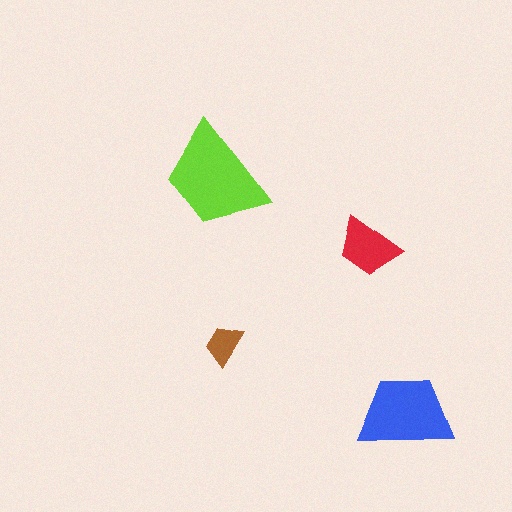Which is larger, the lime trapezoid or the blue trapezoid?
The lime one.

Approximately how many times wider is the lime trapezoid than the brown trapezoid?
About 2.5 times wider.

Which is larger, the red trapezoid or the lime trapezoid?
The lime one.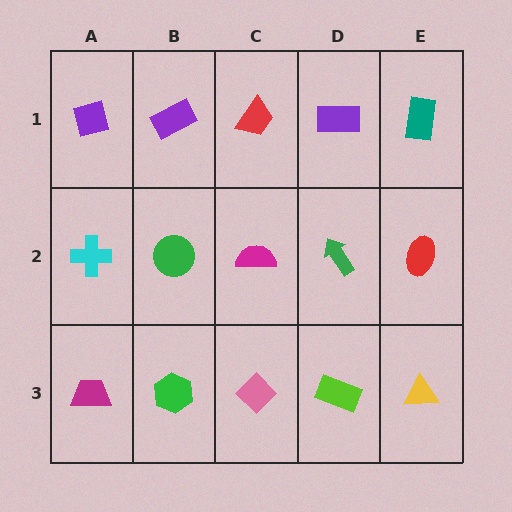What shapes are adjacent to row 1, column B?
A green circle (row 2, column B), a purple square (row 1, column A), a red trapezoid (row 1, column C).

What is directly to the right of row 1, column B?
A red trapezoid.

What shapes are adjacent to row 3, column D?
A green arrow (row 2, column D), a pink diamond (row 3, column C), a yellow triangle (row 3, column E).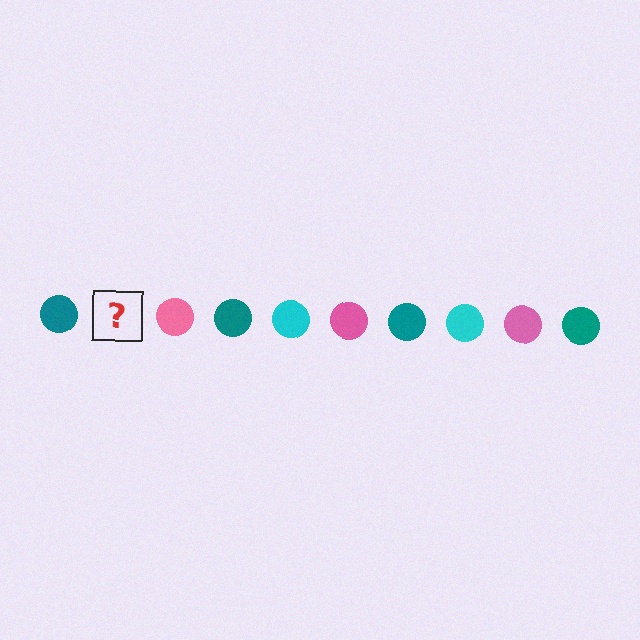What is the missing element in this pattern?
The missing element is a cyan circle.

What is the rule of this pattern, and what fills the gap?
The rule is that the pattern cycles through teal, cyan, pink circles. The gap should be filled with a cyan circle.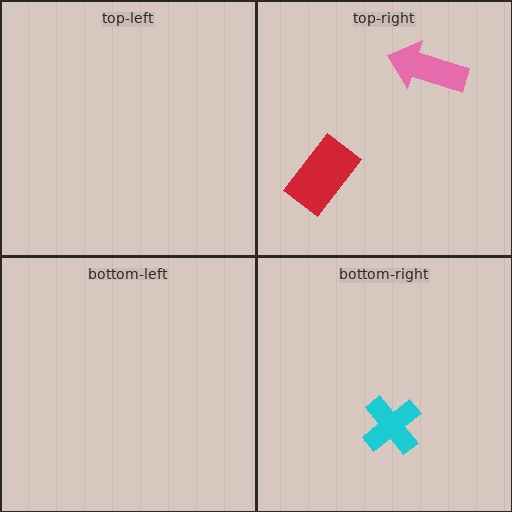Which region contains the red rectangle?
The top-right region.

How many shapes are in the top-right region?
2.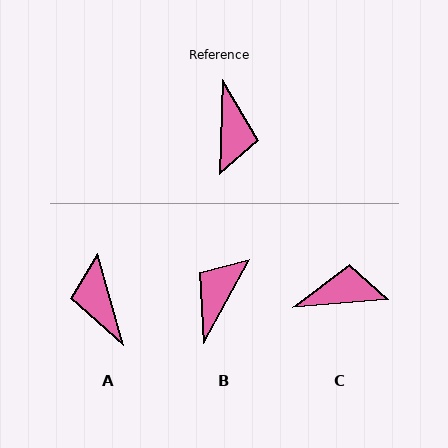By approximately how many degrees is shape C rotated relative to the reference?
Approximately 96 degrees counter-clockwise.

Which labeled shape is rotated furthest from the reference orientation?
A, about 162 degrees away.